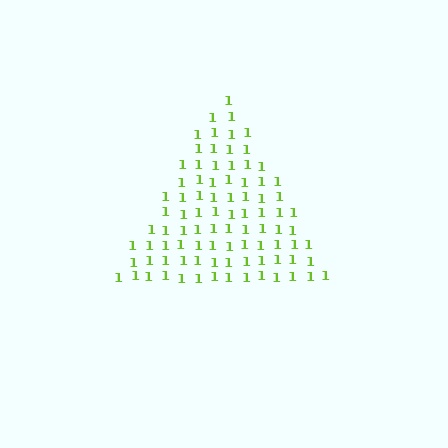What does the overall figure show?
The overall figure shows a triangle.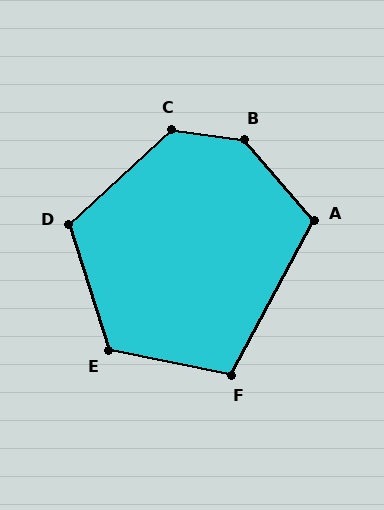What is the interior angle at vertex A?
Approximately 111 degrees (obtuse).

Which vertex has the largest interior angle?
B, at approximately 138 degrees.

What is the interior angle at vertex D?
Approximately 115 degrees (obtuse).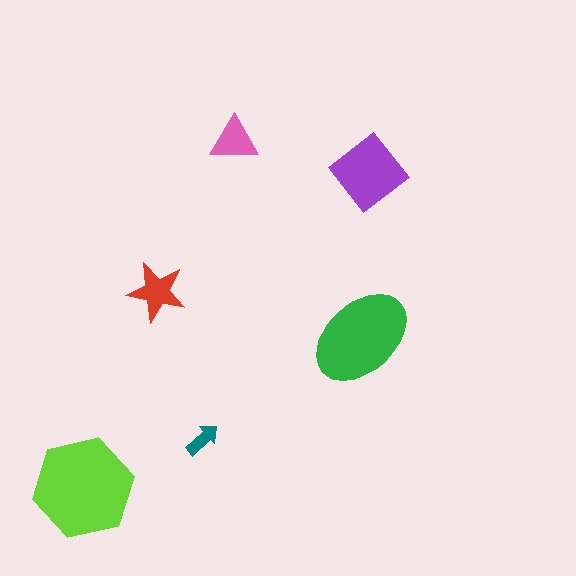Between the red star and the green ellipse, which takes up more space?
The green ellipse.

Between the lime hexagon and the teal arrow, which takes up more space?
The lime hexagon.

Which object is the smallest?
The teal arrow.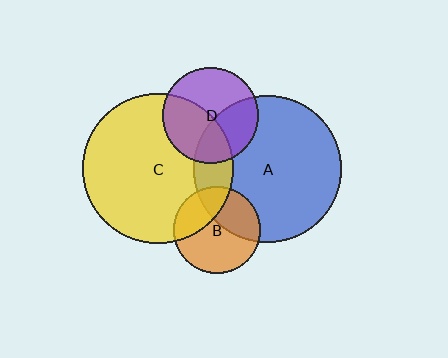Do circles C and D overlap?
Yes.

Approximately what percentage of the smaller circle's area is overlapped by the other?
Approximately 45%.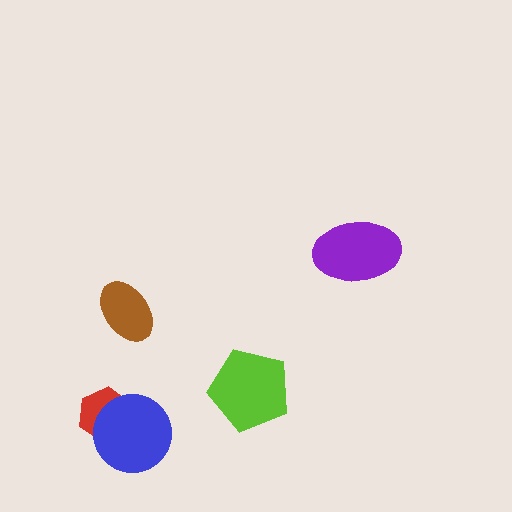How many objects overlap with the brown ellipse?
0 objects overlap with the brown ellipse.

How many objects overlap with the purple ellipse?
0 objects overlap with the purple ellipse.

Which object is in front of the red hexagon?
The blue circle is in front of the red hexagon.